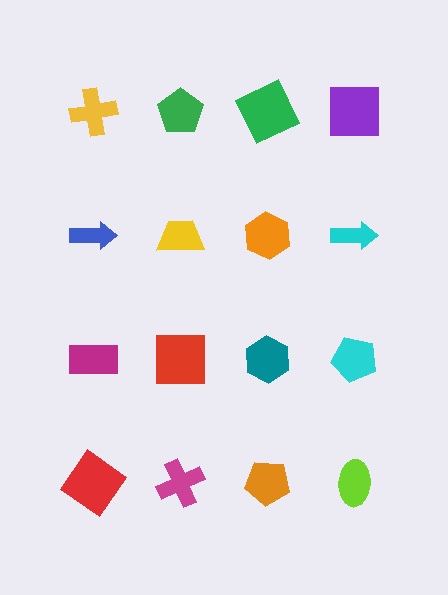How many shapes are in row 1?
4 shapes.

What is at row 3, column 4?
A cyan pentagon.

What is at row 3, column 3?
A teal hexagon.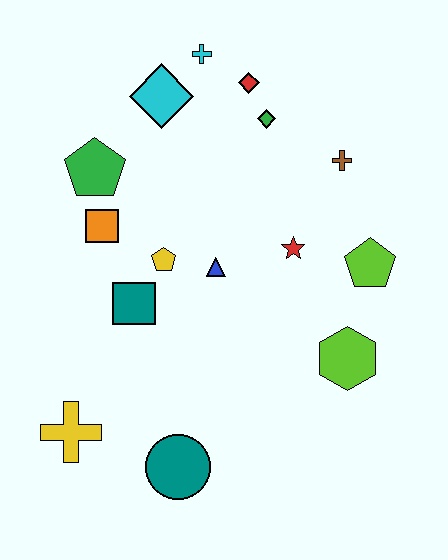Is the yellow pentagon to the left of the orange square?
No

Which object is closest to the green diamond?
The red diamond is closest to the green diamond.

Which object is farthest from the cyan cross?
The teal circle is farthest from the cyan cross.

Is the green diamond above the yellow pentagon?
Yes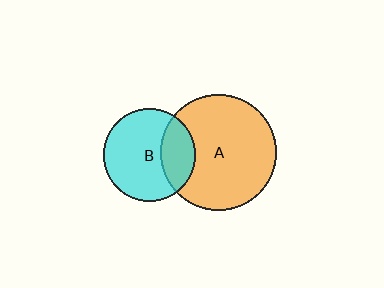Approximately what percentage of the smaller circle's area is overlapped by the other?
Approximately 25%.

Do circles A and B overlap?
Yes.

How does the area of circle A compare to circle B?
Approximately 1.6 times.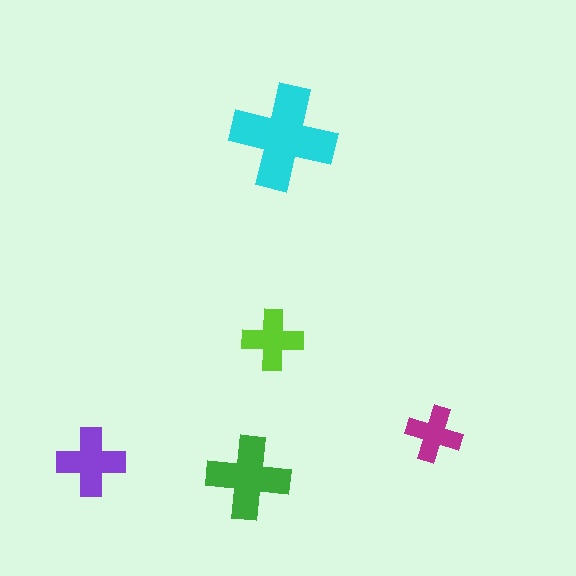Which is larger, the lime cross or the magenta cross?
The lime one.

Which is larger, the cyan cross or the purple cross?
The cyan one.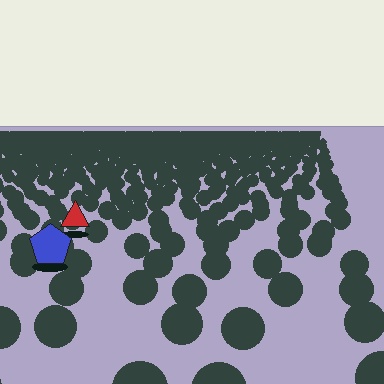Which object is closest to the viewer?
The blue pentagon is closest. The texture marks near it are larger and more spread out.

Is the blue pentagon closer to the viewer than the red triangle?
Yes. The blue pentagon is closer — you can tell from the texture gradient: the ground texture is coarser near it.